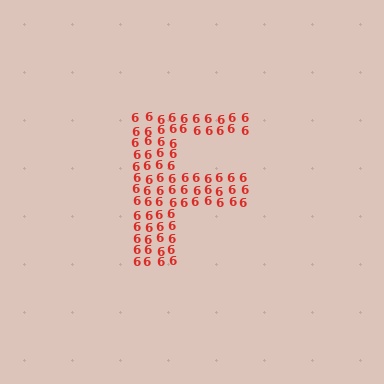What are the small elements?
The small elements are digit 6's.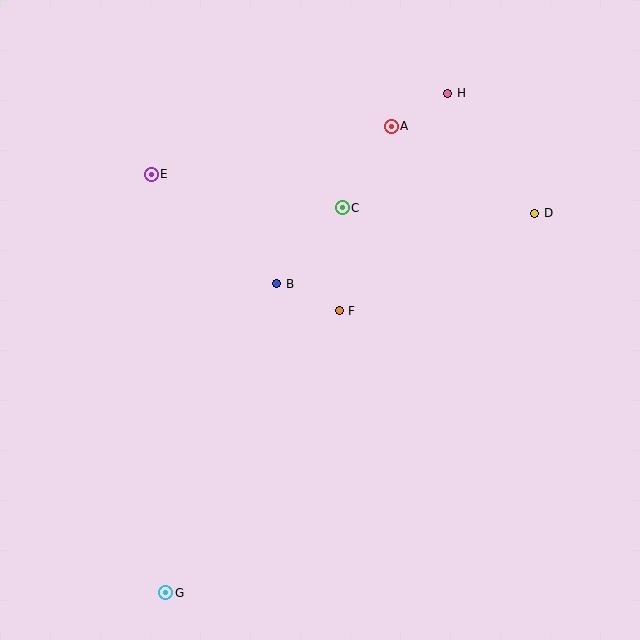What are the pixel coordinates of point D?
Point D is at (535, 213).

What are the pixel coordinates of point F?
Point F is at (339, 311).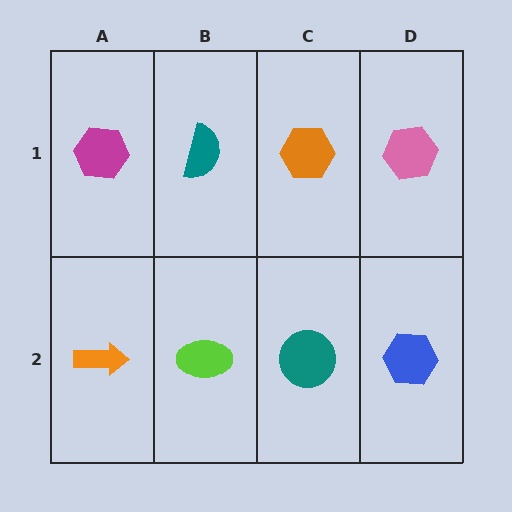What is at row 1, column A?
A magenta hexagon.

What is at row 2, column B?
A lime ellipse.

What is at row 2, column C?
A teal circle.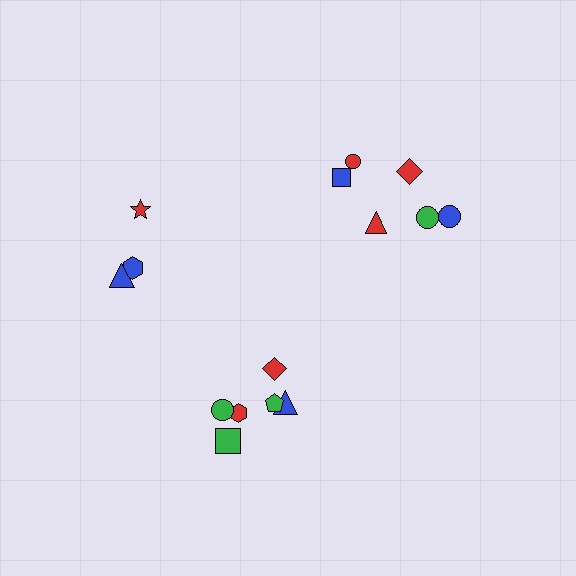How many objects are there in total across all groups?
There are 15 objects.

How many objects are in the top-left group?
There are 3 objects.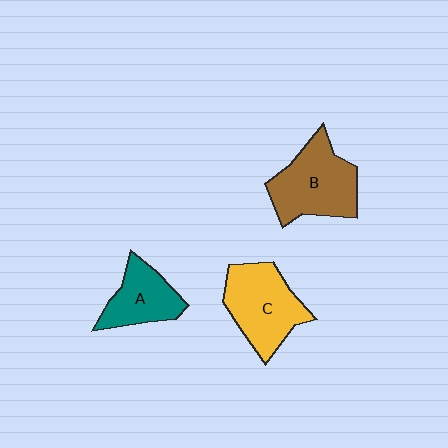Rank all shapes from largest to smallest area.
From largest to smallest: B (brown), C (yellow), A (teal).